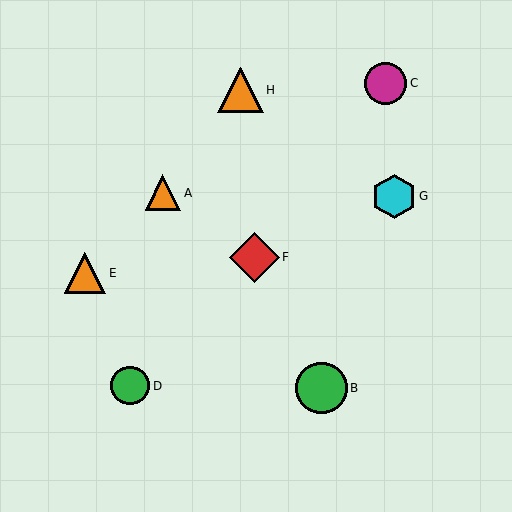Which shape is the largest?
The green circle (labeled B) is the largest.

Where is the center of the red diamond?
The center of the red diamond is at (254, 257).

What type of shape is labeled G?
Shape G is a cyan hexagon.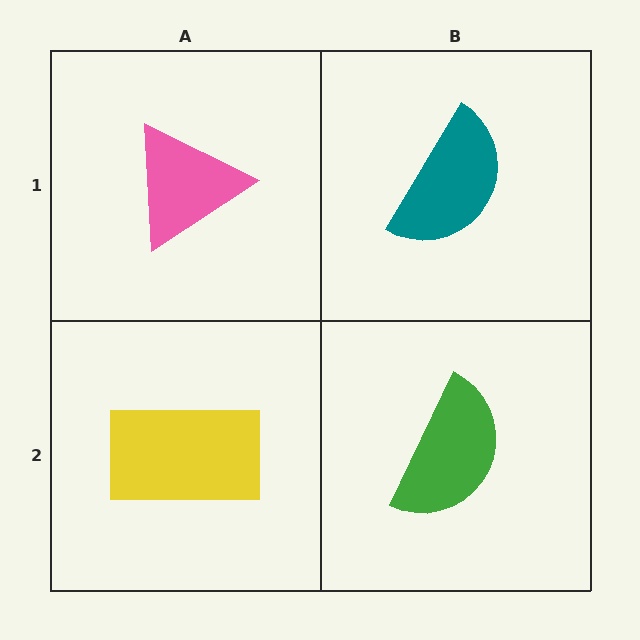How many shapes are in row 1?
2 shapes.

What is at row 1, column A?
A pink triangle.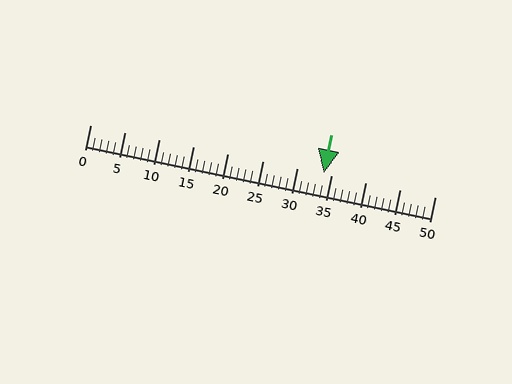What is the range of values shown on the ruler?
The ruler shows values from 0 to 50.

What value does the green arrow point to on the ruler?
The green arrow points to approximately 34.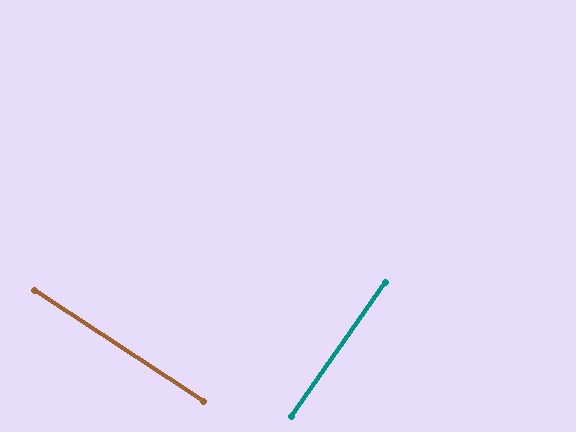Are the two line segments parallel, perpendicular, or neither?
Perpendicular — they meet at approximately 88°.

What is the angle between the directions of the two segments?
Approximately 88 degrees.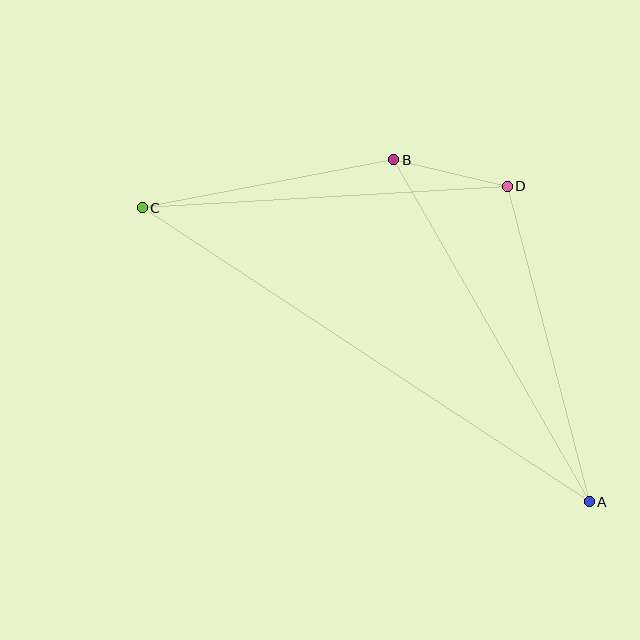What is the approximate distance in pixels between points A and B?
The distance between A and B is approximately 394 pixels.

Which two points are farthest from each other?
Points A and C are farthest from each other.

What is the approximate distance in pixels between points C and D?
The distance between C and D is approximately 366 pixels.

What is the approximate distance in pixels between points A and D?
The distance between A and D is approximately 326 pixels.